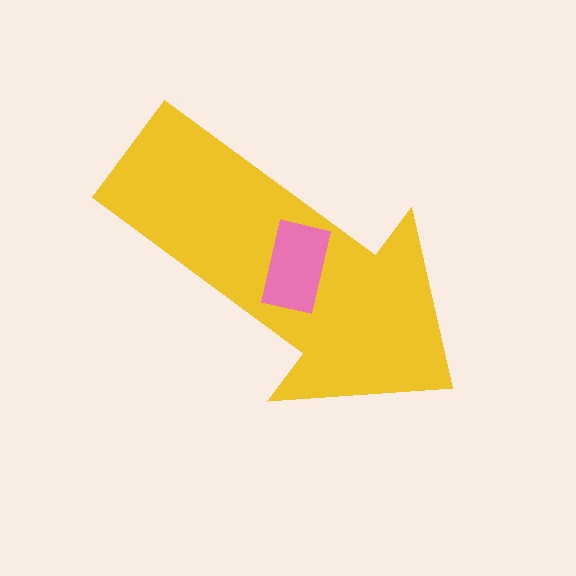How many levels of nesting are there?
2.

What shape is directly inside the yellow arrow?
The pink rectangle.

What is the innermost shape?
The pink rectangle.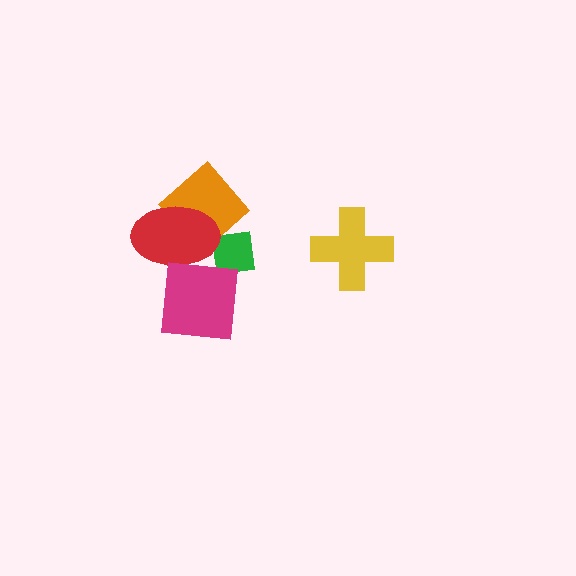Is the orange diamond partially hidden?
Yes, it is partially covered by another shape.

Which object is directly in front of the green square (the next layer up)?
The orange diamond is directly in front of the green square.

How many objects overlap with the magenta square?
2 objects overlap with the magenta square.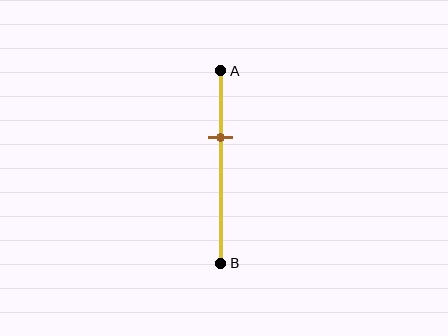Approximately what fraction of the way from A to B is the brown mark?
The brown mark is approximately 35% of the way from A to B.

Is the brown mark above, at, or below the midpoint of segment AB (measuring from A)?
The brown mark is above the midpoint of segment AB.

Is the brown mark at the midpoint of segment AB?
No, the mark is at about 35% from A, not at the 50% midpoint.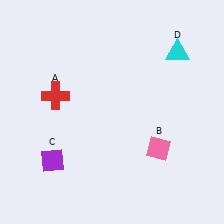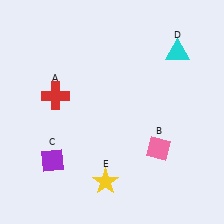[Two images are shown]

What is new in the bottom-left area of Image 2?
A yellow star (E) was added in the bottom-left area of Image 2.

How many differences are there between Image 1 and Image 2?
There is 1 difference between the two images.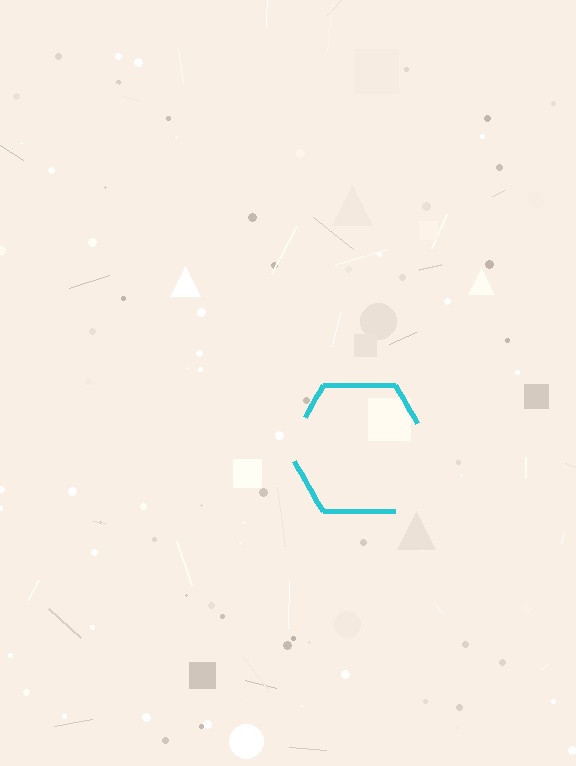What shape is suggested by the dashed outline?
The dashed outline suggests a hexagon.